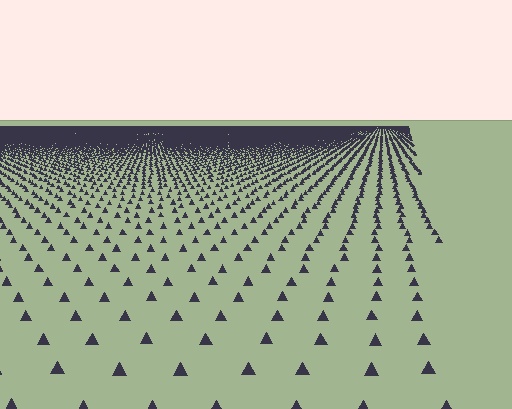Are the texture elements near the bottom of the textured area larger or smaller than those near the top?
Larger. Near the bottom, elements are closer to the viewer and appear at a bigger on-screen size.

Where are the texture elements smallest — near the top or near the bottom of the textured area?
Near the top.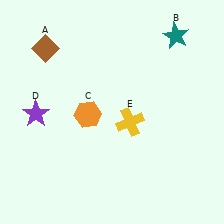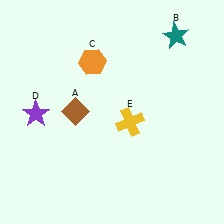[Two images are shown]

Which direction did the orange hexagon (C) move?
The orange hexagon (C) moved up.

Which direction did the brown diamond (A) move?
The brown diamond (A) moved down.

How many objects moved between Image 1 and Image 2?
2 objects moved between the two images.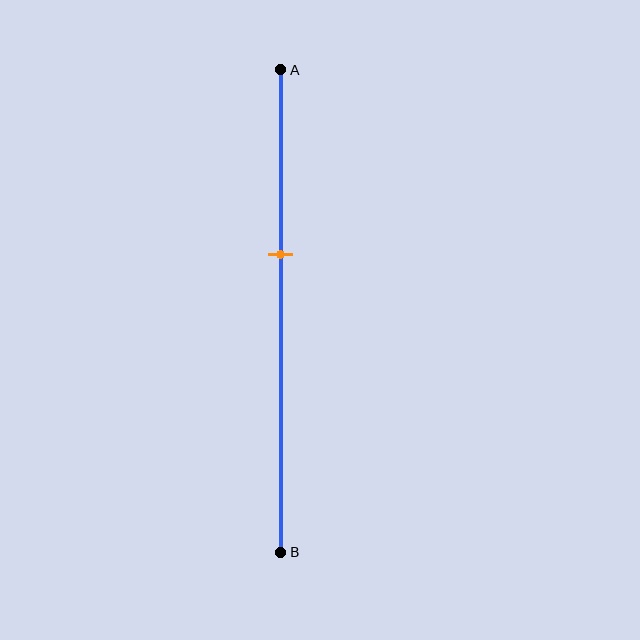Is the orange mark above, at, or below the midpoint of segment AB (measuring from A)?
The orange mark is above the midpoint of segment AB.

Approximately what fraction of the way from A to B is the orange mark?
The orange mark is approximately 40% of the way from A to B.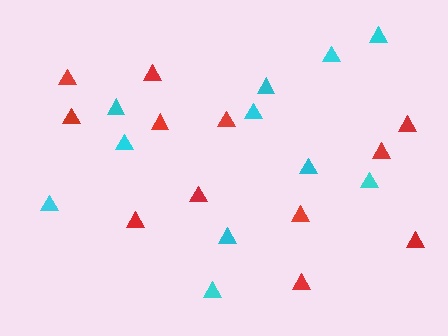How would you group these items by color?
There are 2 groups: one group of cyan triangles (11) and one group of red triangles (12).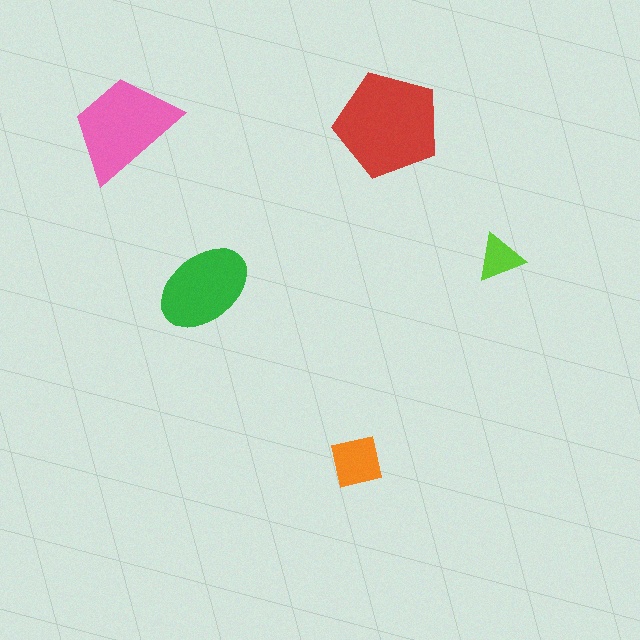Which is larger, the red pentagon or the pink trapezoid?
The red pentagon.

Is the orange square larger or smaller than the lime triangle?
Larger.